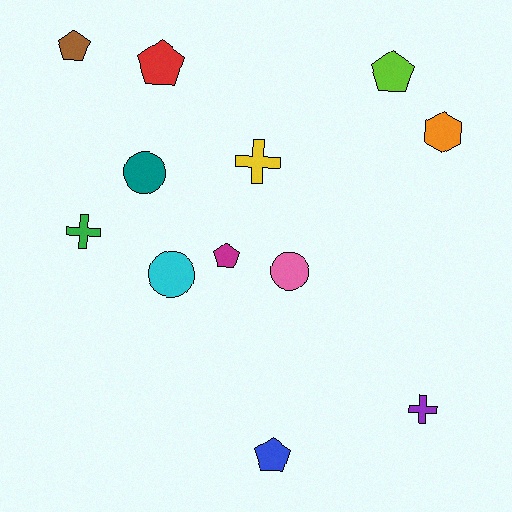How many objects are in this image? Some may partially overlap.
There are 12 objects.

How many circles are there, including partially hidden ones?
There are 3 circles.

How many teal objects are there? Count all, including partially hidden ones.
There is 1 teal object.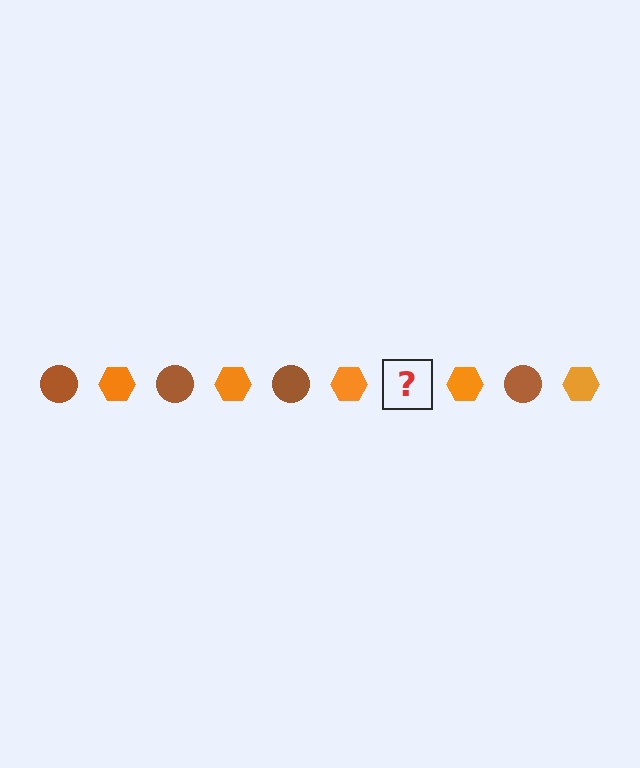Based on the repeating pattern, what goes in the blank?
The blank should be a brown circle.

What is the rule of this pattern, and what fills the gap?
The rule is that the pattern alternates between brown circle and orange hexagon. The gap should be filled with a brown circle.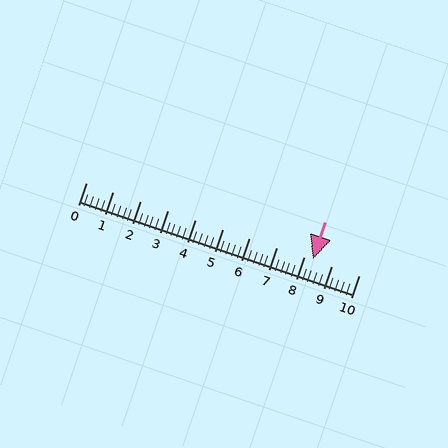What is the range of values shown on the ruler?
The ruler shows values from 0 to 10.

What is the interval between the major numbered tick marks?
The major tick marks are spaced 1 units apart.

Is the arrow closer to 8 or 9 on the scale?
The arrow is closer to 8.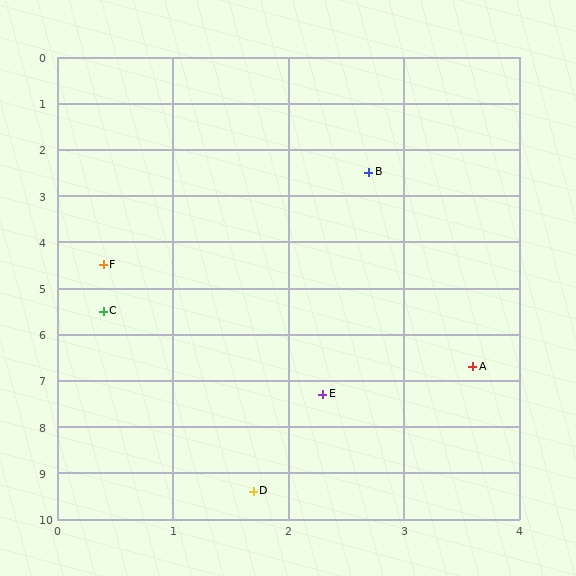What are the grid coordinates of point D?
Point D is at approximately (1.7, 9.4).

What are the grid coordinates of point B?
Point B is at approximately (2.7, 2.5).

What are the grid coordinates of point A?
Point A is at approximately (3.6, 6.7).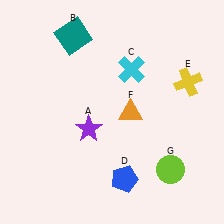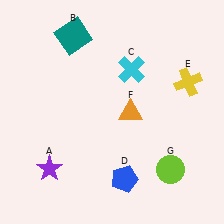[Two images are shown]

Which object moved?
The purple star (A) moved down.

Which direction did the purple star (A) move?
The purple star (A) moved down.